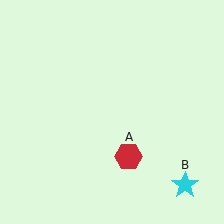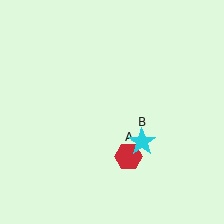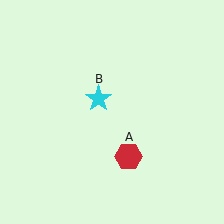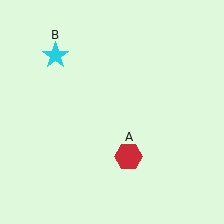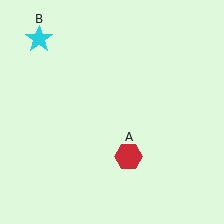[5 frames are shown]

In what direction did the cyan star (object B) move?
The cyan star (object B) moved up and to the left.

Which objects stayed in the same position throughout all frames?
Red hexagon (object A) remained stationary.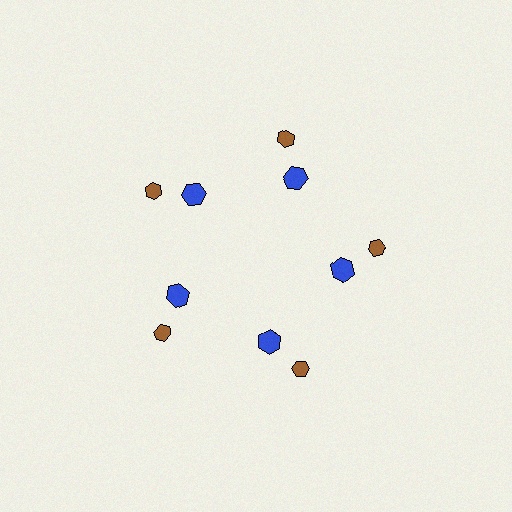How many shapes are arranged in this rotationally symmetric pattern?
There are 10 shapes, arranged in 5 groups of 2.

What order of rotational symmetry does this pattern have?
This pattern has 5-fold rotational symmetry.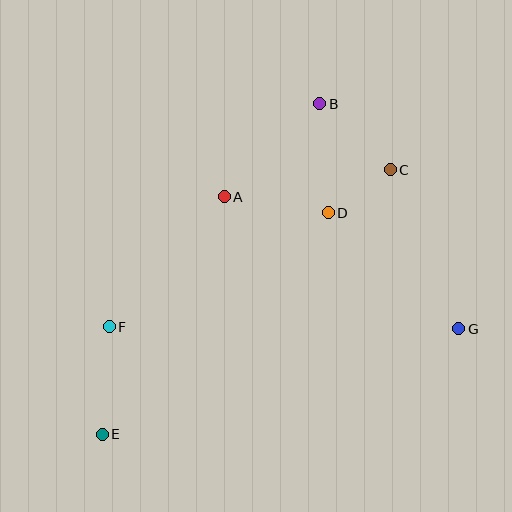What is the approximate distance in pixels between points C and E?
The distance between C and E is approximately 391 pixels.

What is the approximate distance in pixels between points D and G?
The distance between D and G is approximately 174 pixels.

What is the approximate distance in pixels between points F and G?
The distance between F and G is approximately 349 pixels.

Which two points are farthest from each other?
Points B and E are farthest from each other.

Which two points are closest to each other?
Points C and D are closest to each other.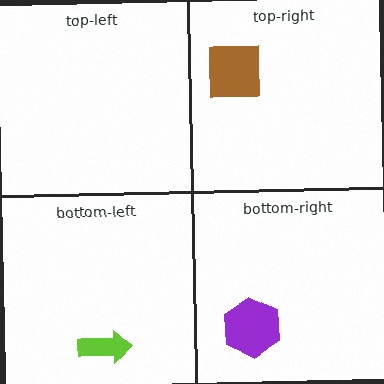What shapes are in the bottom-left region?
The lime arrow.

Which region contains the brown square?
The top-right region.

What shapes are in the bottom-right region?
The purple hexagon.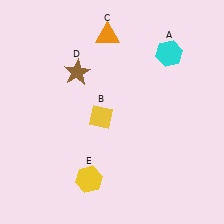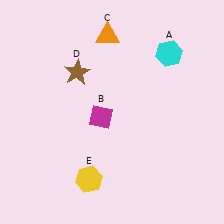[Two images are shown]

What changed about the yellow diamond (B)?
In Image 1, B is yellow. In Image 2, it changed to magenta.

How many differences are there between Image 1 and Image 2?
There is 1 difference between the two images.